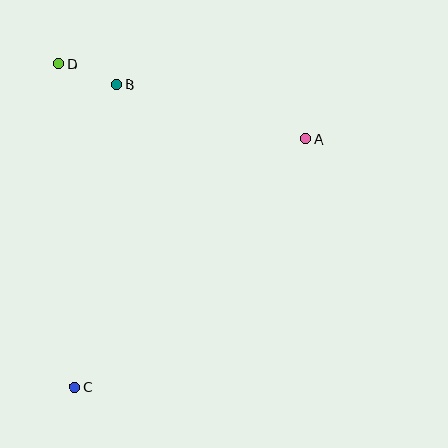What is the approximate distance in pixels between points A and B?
The distance between A and B is approximately 197 pixels.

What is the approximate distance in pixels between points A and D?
The distance between A and D is approximately 259 pixels.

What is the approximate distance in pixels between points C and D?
The distance between C and D is approximately 324 pixels.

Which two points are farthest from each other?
Points A and C are farthest from each other.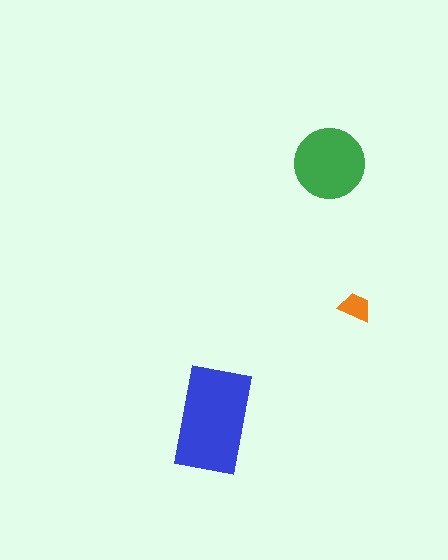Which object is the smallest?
The orange trapezoid.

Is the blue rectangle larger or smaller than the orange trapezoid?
Larger.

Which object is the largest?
The blue rectangle.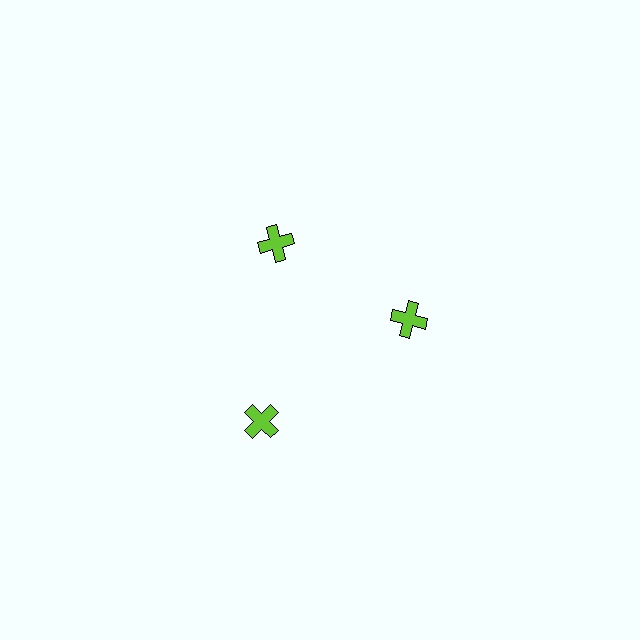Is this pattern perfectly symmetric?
No. The 3 lime crosses are arranged in a ring, but one element near the 7 o'clock position is pushed outward from the center, breaking the 3-fold rotational symmetry.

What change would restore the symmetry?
The symmetry would be restored by moving it inward, back onto the ring so that all 3 crosses sit at equal angles and equal distance from the center.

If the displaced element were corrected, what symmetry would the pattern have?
It would have 3-fold rotational symmetry — the pattern would map onto itself every 120 degrees.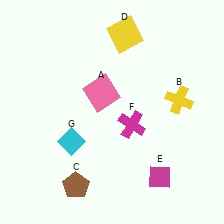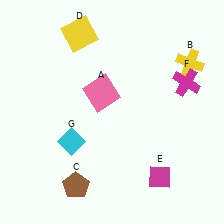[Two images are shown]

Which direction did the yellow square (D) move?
The yellow square (D) moved left.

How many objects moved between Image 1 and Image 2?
3 objects moved between the two images.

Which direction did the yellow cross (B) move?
The yellow cross (B) moved up.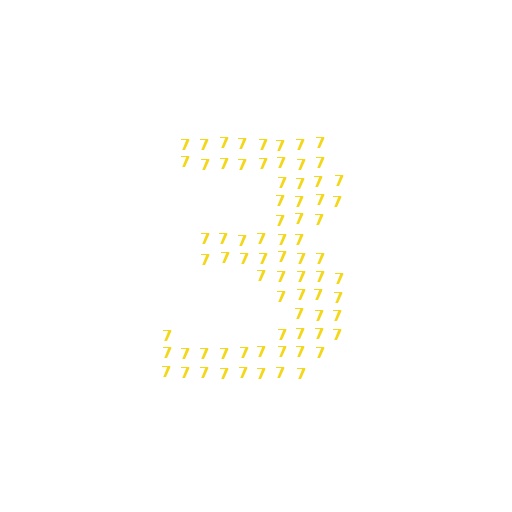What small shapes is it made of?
It is made of small digit 7's.